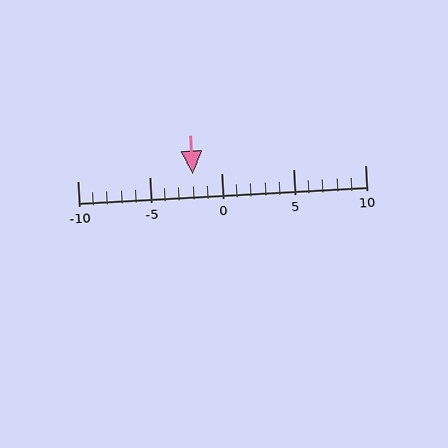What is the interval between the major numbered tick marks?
The major tick marks are spaced 5 units apart.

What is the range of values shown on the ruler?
The ruler shows values from -10 to 10.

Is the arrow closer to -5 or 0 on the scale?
The arrow is closer to 0.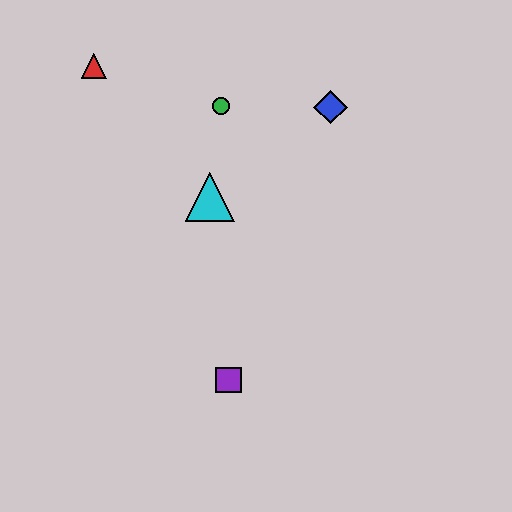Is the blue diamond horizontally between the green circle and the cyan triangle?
No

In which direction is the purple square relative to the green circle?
The purple square is below the green circle.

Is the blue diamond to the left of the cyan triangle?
No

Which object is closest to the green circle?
The cyan triangle is closest to the green circle.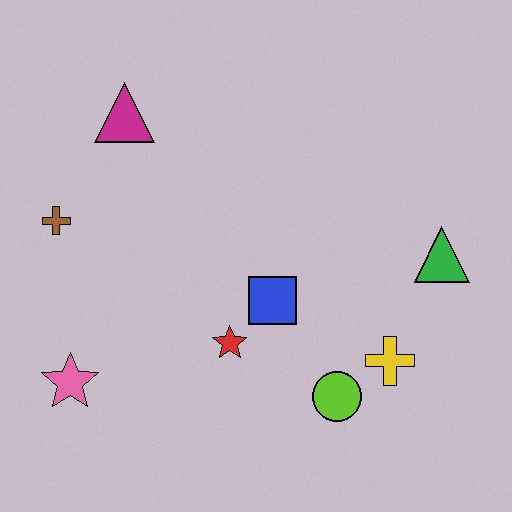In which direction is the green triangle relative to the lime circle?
The green triangle is above the lime circle.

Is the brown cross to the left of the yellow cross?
Yes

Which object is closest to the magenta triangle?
The brown cross is closest to the magenta triangle.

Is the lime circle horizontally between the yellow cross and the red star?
Yes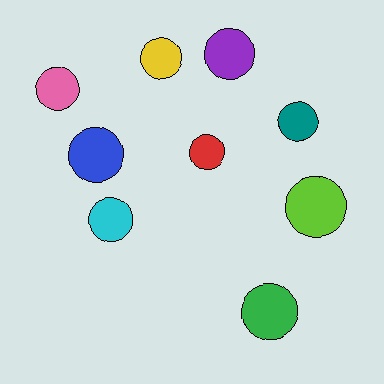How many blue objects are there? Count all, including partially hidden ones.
There is 1 blue object.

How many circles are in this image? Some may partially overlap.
There are 9 circles.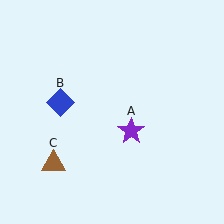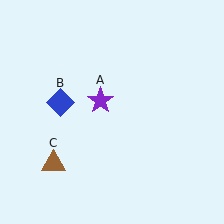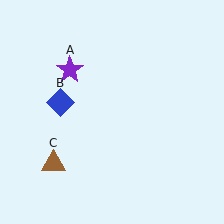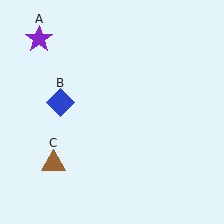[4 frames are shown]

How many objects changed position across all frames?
1 object changed position: purple star (object A).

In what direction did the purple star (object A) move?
The purple star (object A) moved up and to the left.